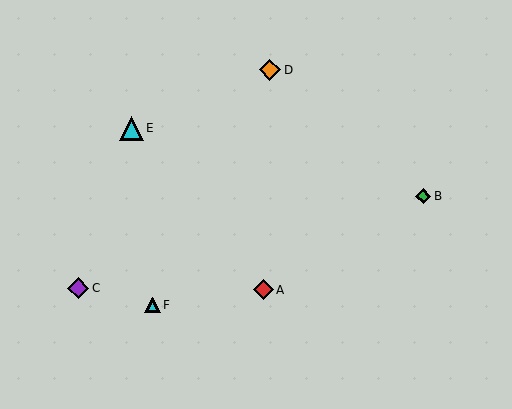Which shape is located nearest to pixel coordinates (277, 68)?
The orange diamond (labeled D) at (270, 70) is nearest to that location.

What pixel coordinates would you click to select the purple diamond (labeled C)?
Click at (78, 288) to select the purple diamond C.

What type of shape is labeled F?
Shape F is a cyan triangle.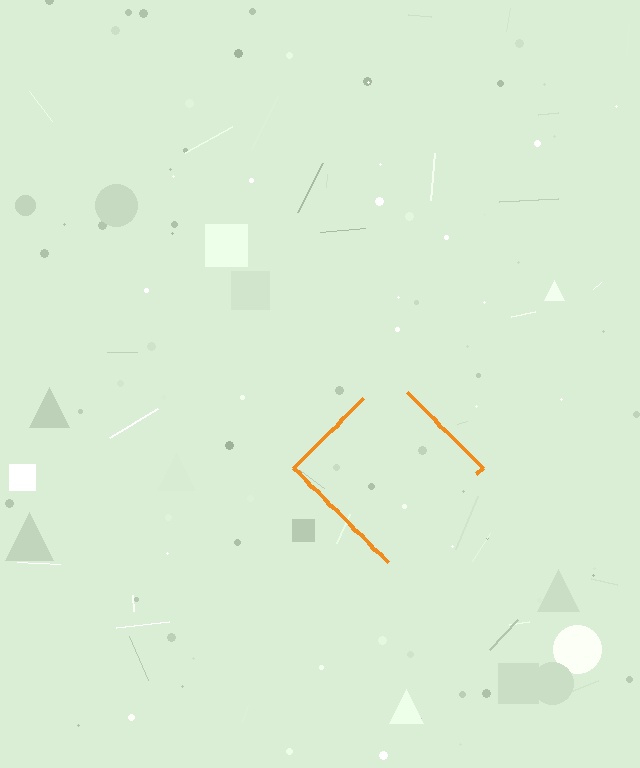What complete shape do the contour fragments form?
The contour fragments form a diamond.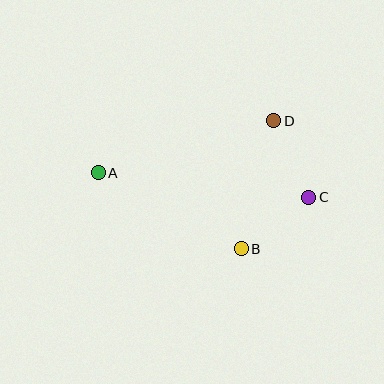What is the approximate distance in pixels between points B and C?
The distance between B and C is approximately 85 pixels.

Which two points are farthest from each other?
Points A and C are farthest from each other.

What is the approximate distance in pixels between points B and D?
The distance between B and D is approximately 132 pixels.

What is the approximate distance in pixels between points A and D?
The distance between A and D is approximately 183 pixels.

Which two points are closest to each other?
Points C and D are closest to each other.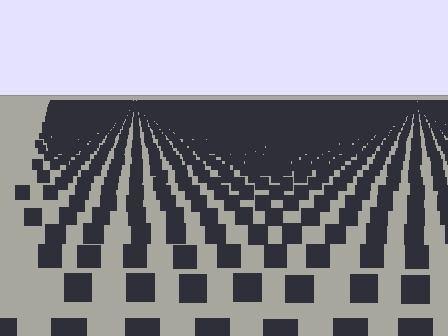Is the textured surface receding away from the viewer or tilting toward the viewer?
The surface is receding away from the viewer. Texture elements get smaller and denser toward the top.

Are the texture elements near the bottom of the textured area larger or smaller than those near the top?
Larger. Near the bottom, elements are closer to the viewer and appear at a bigger on-screen size.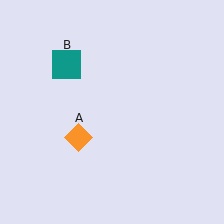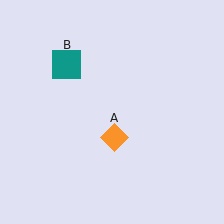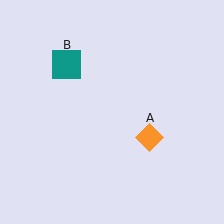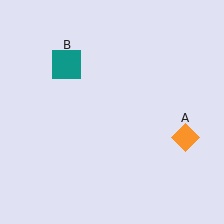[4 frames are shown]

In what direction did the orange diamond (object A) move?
The orange diamond (object A) moved right.